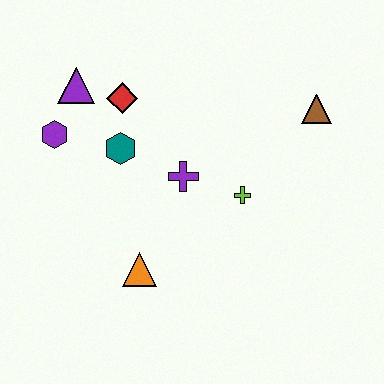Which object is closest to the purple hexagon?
The purple triangle is closest to the purple hexagon.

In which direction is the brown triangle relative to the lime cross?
The brown triangle is above the lime cross.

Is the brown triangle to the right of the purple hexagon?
Yes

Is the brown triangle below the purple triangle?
Yes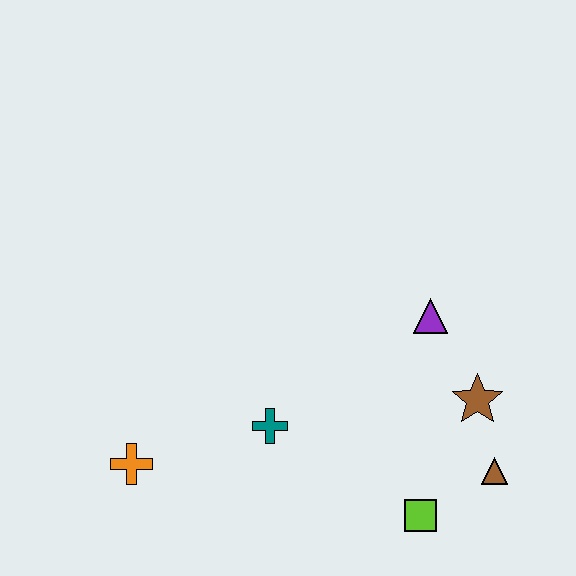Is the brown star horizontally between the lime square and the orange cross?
No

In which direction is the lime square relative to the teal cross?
The lime square is to the right of the teal cross.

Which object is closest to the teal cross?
The orange cross is closest to the teal cross.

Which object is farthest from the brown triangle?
The orange cross is farthest from the brown triangle.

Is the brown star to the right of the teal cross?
Yes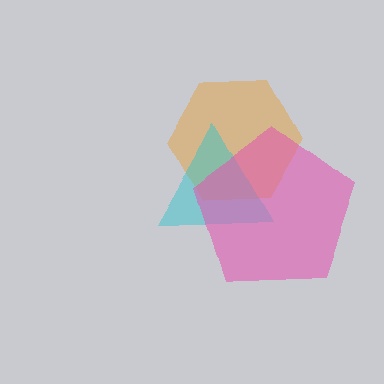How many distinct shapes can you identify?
There are 3 distinct shapes: an orange hexagon, a cyan triangle, a pink pentagon.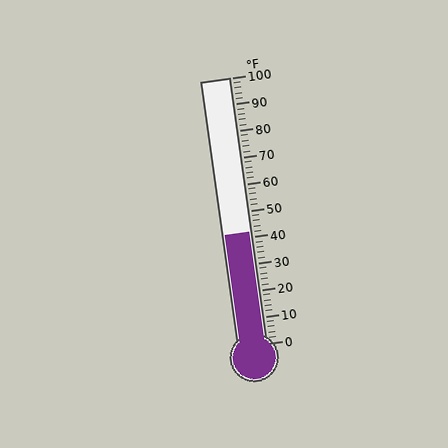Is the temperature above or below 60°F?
The temperature is below 60°F.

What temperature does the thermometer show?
The thermometer shows approximately 42°F.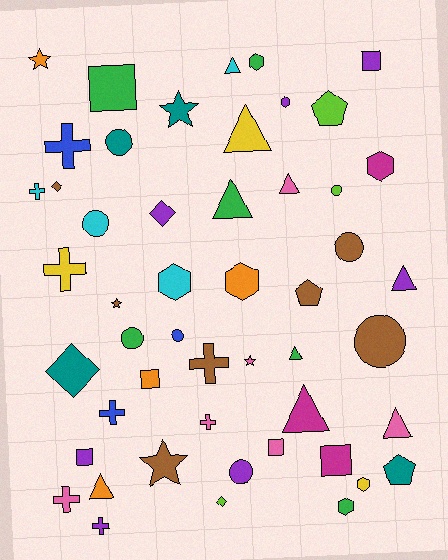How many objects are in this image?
There are 50 objects.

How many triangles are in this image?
There are 9 triangles.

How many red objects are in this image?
There are no red objects.